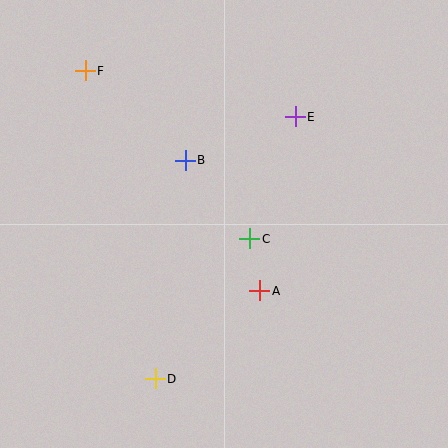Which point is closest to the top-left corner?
Point F is closest to the top-left corner.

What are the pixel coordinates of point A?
Point A is at (260, 291).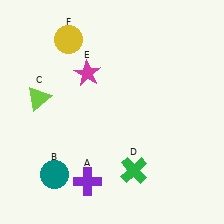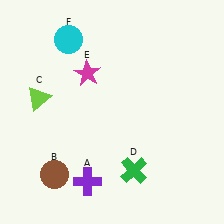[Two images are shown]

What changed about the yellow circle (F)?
In Image 1, F is yellow. In Image 2, it changed to cyan.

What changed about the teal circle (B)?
In Image 1, B is teal. In Image 2, it changed to brown.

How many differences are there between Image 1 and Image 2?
There are 2 differences between the two images.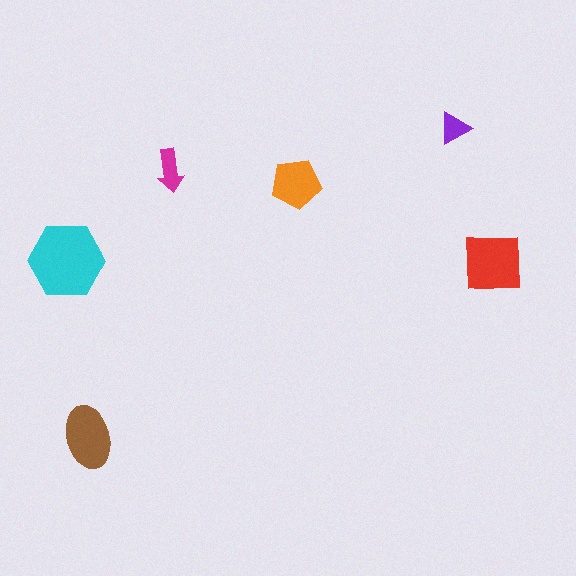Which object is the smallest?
The purple triangle.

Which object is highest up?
The purple triangle is topmost.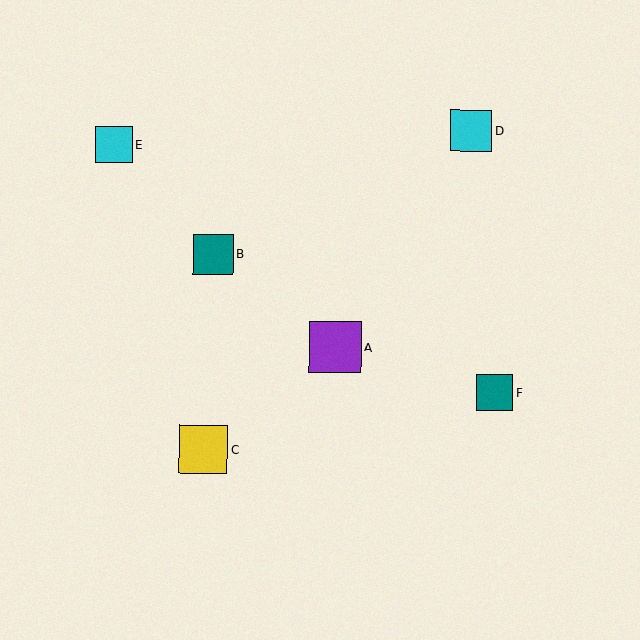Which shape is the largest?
The purple square (labeled A) is the largest.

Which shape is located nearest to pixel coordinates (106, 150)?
The cyan square (labeled E) at (114, 144) is nearest to that location.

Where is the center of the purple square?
The center of the purple square is at (335, 347).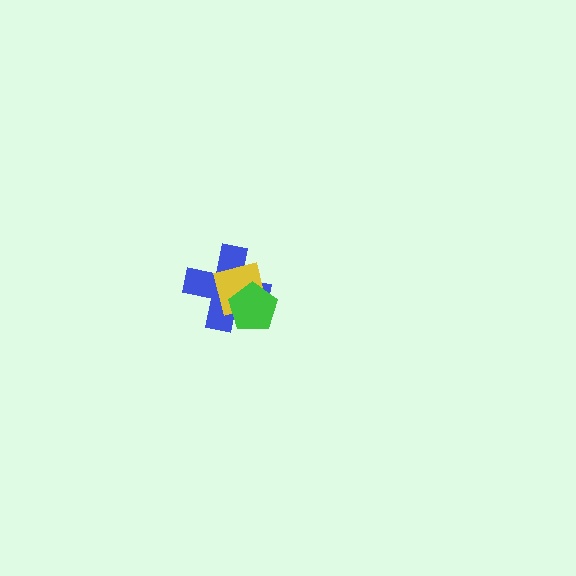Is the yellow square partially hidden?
Yes, it is partially covered by another shape.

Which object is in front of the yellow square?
The green pentagon is in front of the yellow square.